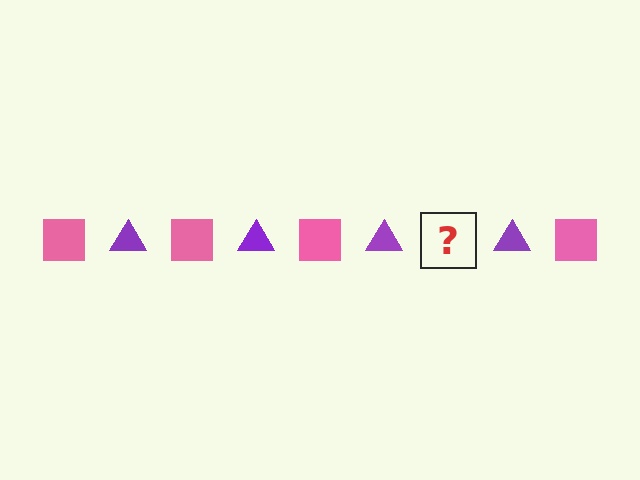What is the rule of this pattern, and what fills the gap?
The rule is that the pattern alternates between pink square and purple triangle. The gap should be filled with a pink square.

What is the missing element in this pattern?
The missing element is a pink square.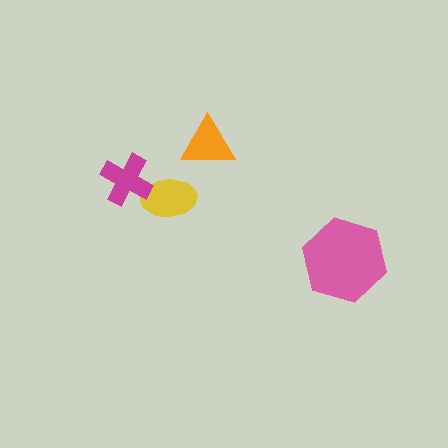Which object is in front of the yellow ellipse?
The magenta cross is in front of the yellow ellipse.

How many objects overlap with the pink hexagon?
0 objects overlap with the pink hexagon.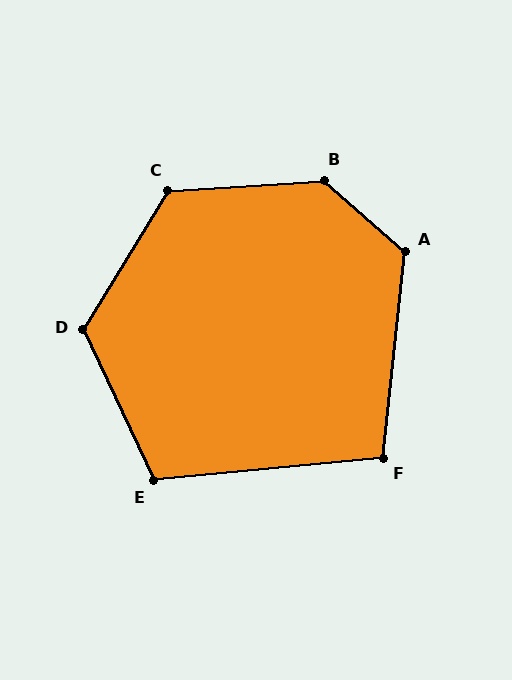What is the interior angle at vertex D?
Approximately 123 degrees (obtuse).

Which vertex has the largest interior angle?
B, at approximately 135 degrees.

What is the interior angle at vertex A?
Approximately 125 degrees (obtuse).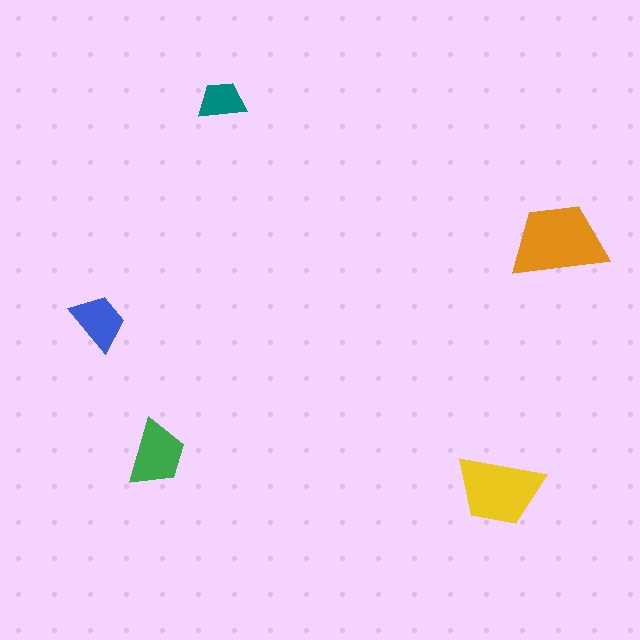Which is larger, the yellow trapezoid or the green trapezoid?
The yellow one.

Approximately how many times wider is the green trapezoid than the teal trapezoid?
About 1.5 times wider.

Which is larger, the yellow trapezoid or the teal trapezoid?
The yellow one.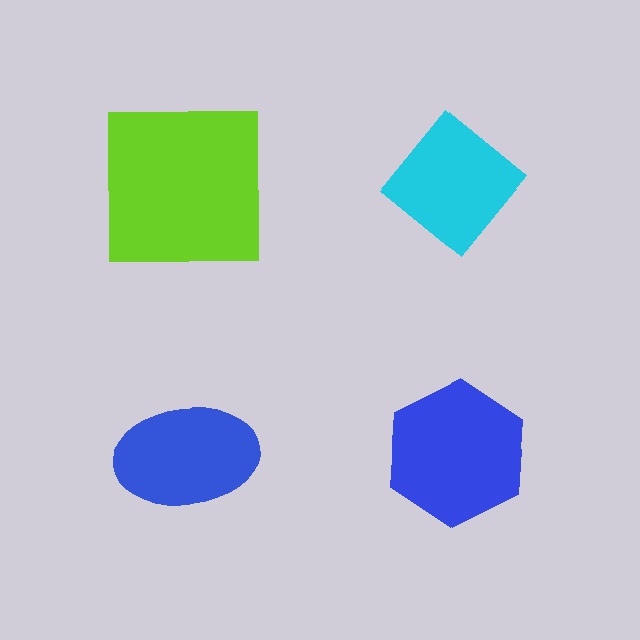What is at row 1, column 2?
A cyan diamond.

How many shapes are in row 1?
2 shapes.